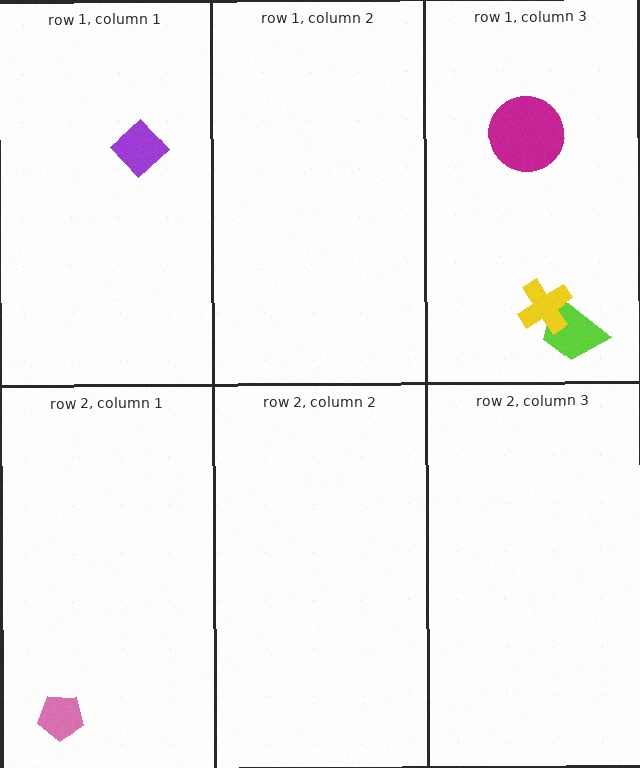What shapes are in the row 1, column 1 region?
The purple diamond.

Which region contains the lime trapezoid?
The row 1, column 3 region.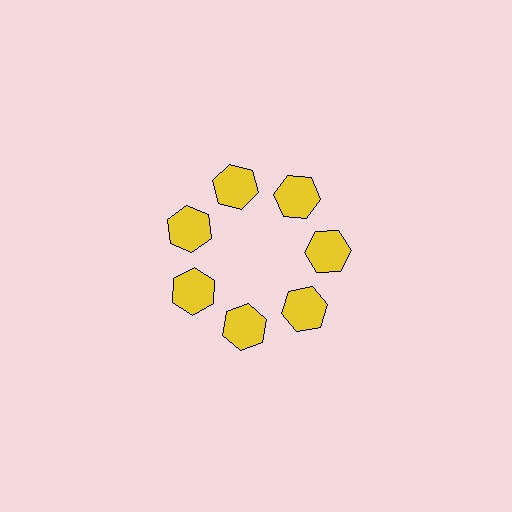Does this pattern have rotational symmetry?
Yes, this pattern has 7-fold rotational symmetry. It looks the same after rotating 51 degrees around the center.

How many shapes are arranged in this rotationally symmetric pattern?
There are 7 shapes, arranged in 7 groups of 1.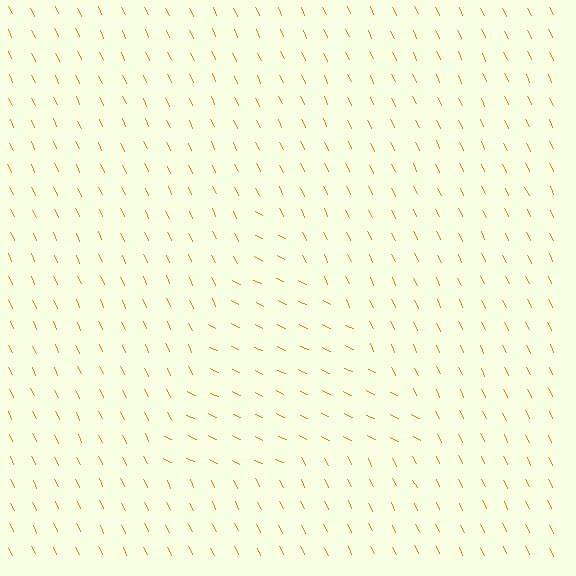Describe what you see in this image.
The image is filled with small orange line segments. A triangle region in the image has lines oriented differently from the surrounding lines, creating a visible texture boundary.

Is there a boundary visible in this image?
Yes, there is a texture boundary formed by a change in line orientation.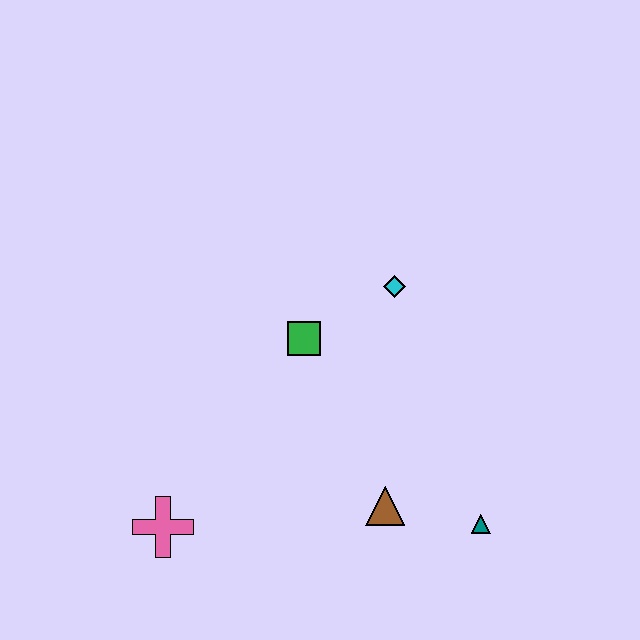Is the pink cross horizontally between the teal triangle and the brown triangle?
No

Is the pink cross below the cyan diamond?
Yes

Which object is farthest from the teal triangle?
The pink cross is farthest from the teal triangle.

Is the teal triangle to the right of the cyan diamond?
Yes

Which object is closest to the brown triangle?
The teal triangle is closest to the brown triangle.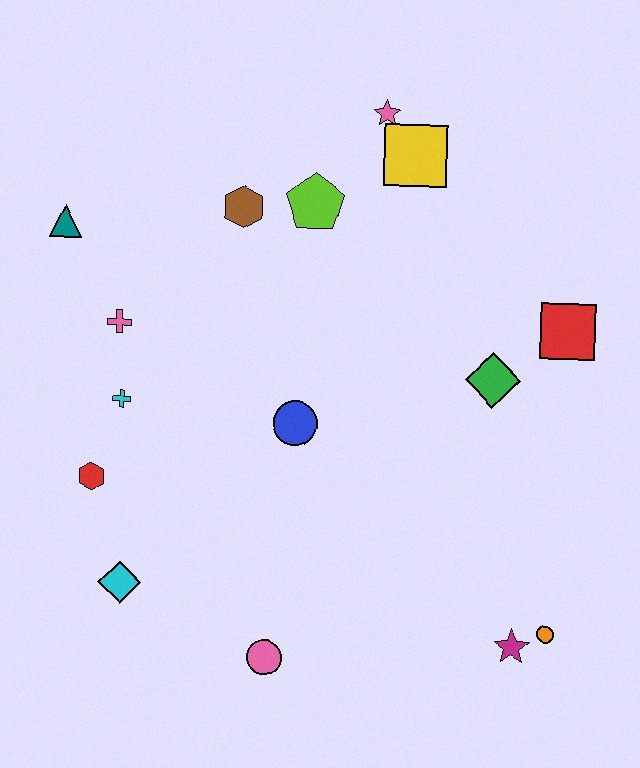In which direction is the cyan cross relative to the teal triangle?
The cyan cross is below the teal triangle.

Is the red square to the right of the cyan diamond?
Yes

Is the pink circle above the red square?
No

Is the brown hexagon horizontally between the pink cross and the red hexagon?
No